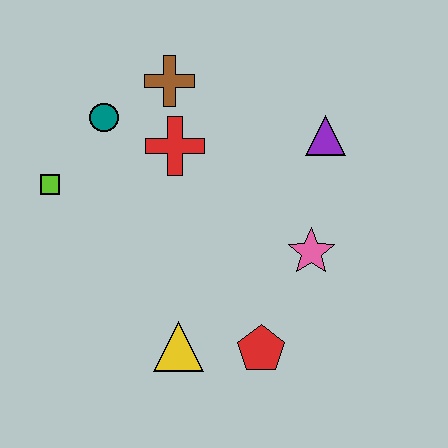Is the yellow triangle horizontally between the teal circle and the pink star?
Yes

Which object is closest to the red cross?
The brown cross is closest to the red cross.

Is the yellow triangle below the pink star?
Yes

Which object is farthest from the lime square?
The purple triangle is farthest from the lime square.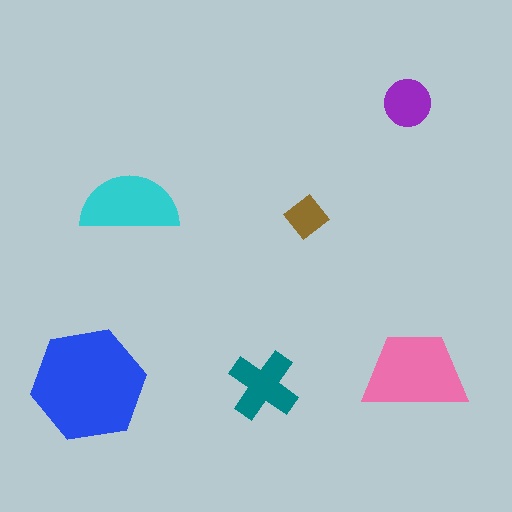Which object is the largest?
The blue hexagon.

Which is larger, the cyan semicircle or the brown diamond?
The cyan semicircle.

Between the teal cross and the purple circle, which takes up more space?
The teal cross.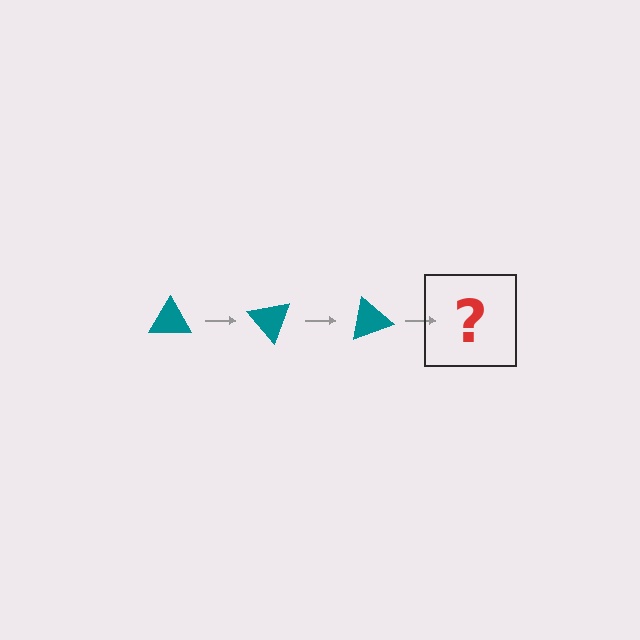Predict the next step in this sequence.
The next step is a teal triangle rotated 150 degrees.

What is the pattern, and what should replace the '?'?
The pattern is that the triangle rotates 50 degrees each step. The '?' should be a teal triangle rotated 150 degrees.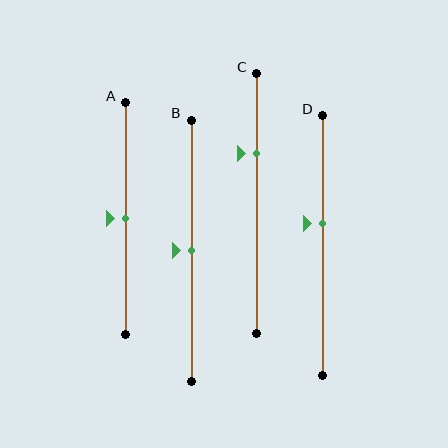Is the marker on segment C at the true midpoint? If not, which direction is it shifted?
No, the marker on segment C is shifted upward by about 19% of the segment length.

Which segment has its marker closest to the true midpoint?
Segment A has its marker closest to the true midpoint.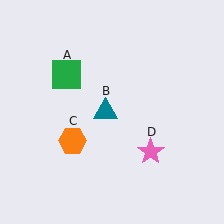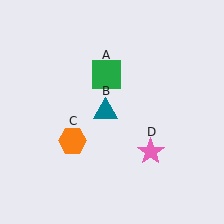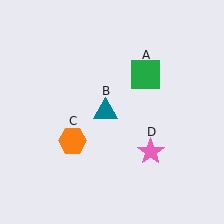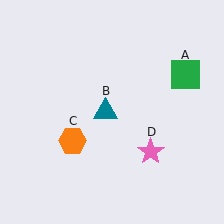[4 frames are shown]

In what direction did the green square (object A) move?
The green square (object A) moved right.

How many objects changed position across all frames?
1 object changed position: green square (object A).